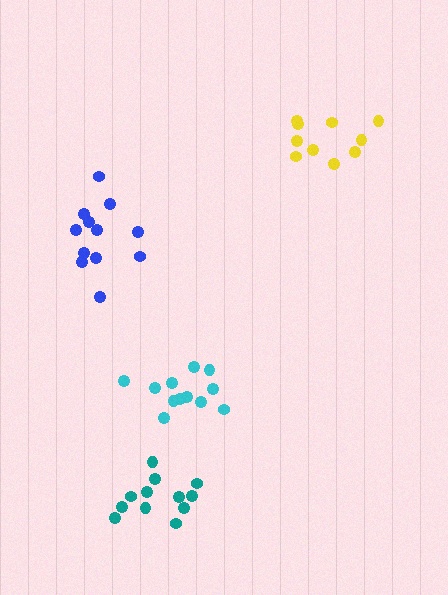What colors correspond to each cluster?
The clusters are colored: cyan, blue, teal, yellow.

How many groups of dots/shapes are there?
There are 4 groups.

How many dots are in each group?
Group 1: 12 dots, Group 2: 12 dots, Group 3: 12 dots, Group 4: 10 dots (46 total).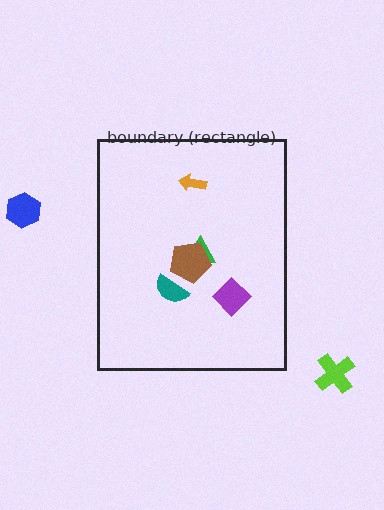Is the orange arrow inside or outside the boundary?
Inside.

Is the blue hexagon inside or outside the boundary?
Outside.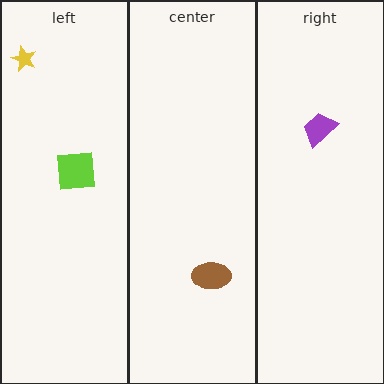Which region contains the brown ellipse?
The center region.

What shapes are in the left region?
The yellow star, the lime square.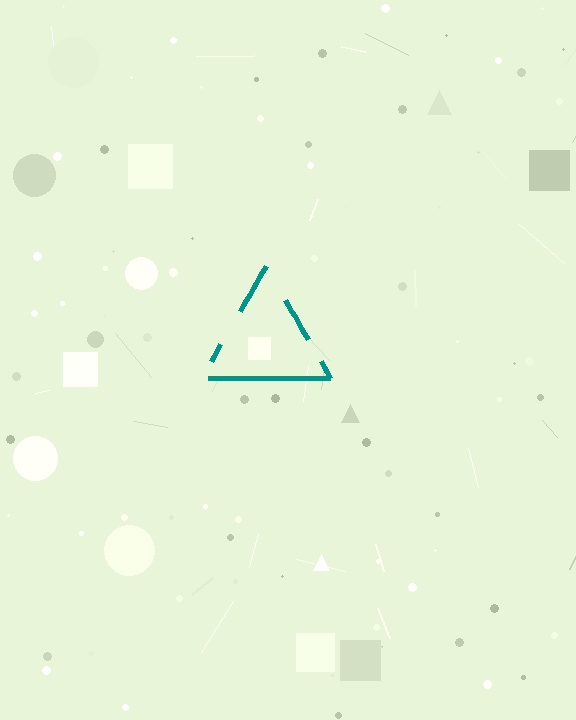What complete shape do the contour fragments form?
The contour fragments form a triangle.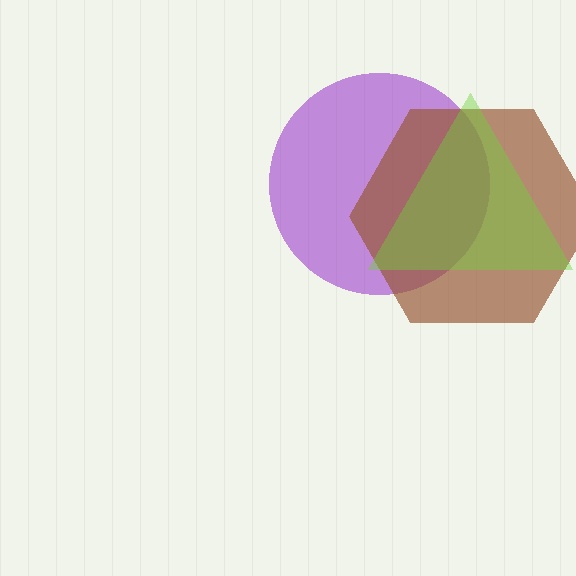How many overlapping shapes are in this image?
There are 3 overlapping shapes in the image.